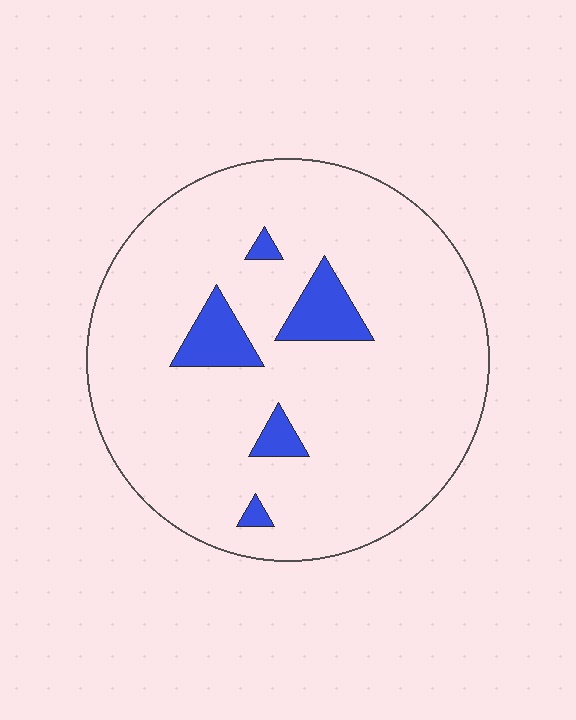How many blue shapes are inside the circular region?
5.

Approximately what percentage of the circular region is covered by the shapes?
Approximately 10%.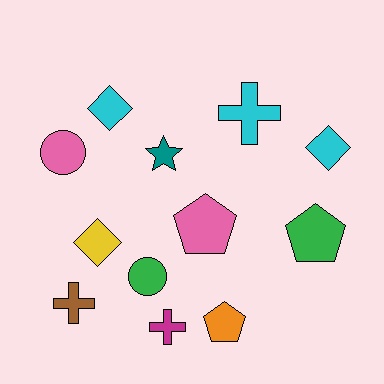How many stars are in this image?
There is 1 star.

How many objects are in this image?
There are 12 objects.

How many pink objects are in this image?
There are 2 pink objects.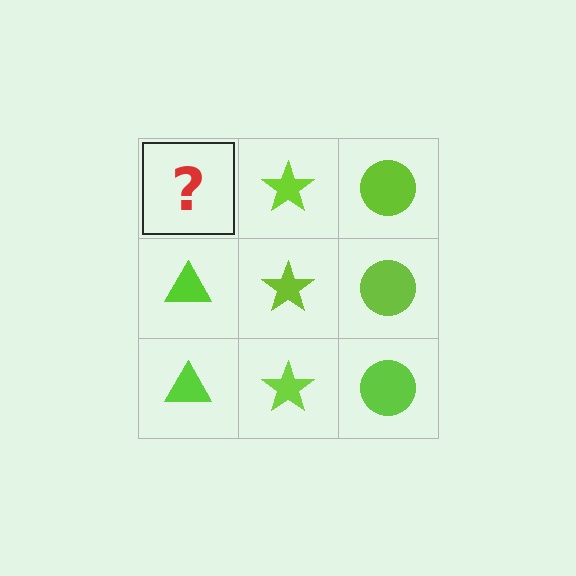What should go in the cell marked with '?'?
The missing cell should contain a lime triangle.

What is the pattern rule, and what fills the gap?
The rule is that each column has a consistent shape. The gap should be filled with a lime triangle.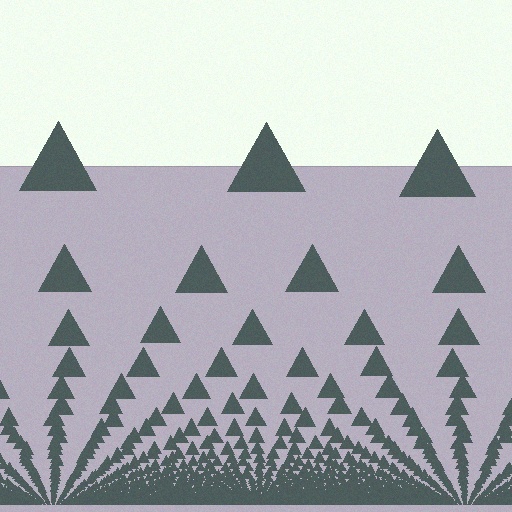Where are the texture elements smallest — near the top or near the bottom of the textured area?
Near the bottom.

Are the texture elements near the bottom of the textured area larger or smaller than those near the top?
Smaller. The gradient is inverted — elements near the bottom are smaller and denser.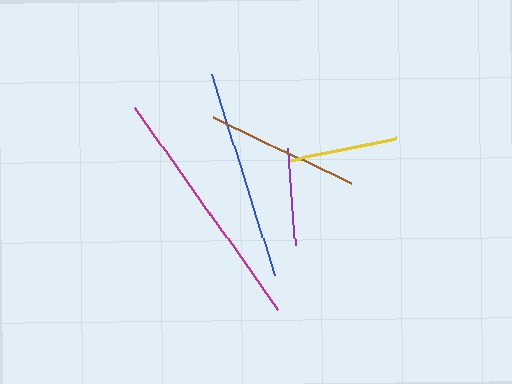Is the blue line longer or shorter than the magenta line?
The magenta line is longer than the blue line.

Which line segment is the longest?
The magenta line is the longest at approximately 248 pixels.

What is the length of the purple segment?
The purple segment is approximately 98 pixels long.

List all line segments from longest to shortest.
From longest to shortest: magenta, blue, brown, yellow, purple.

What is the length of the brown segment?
The brown segment is approximately 153 pixels long.